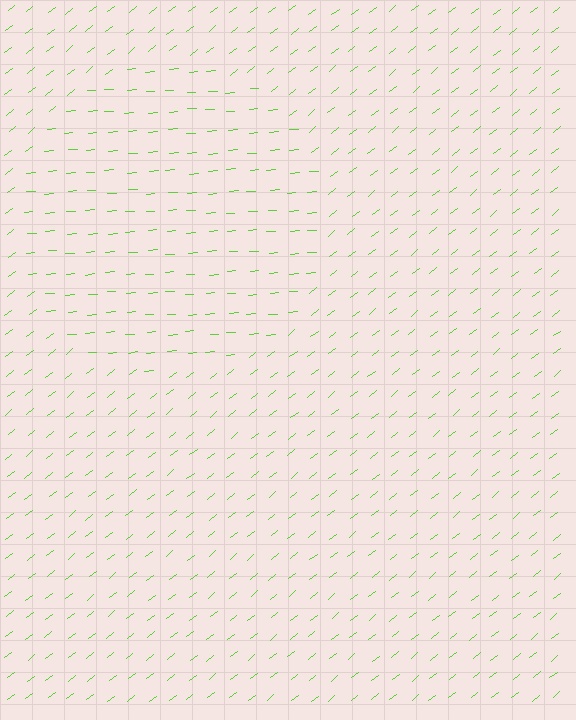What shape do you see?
I see a circle.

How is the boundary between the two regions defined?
The boundary is defined purely by a change in line orientation (approximately 34 degrees difference). All lines are the same color and thickness.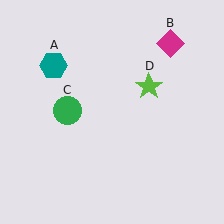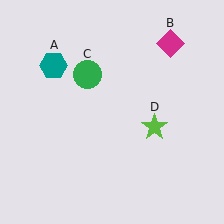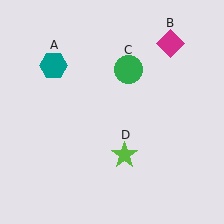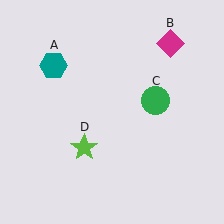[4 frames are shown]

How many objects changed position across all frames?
2 objects changed position: green circle (object C), lime star (object D).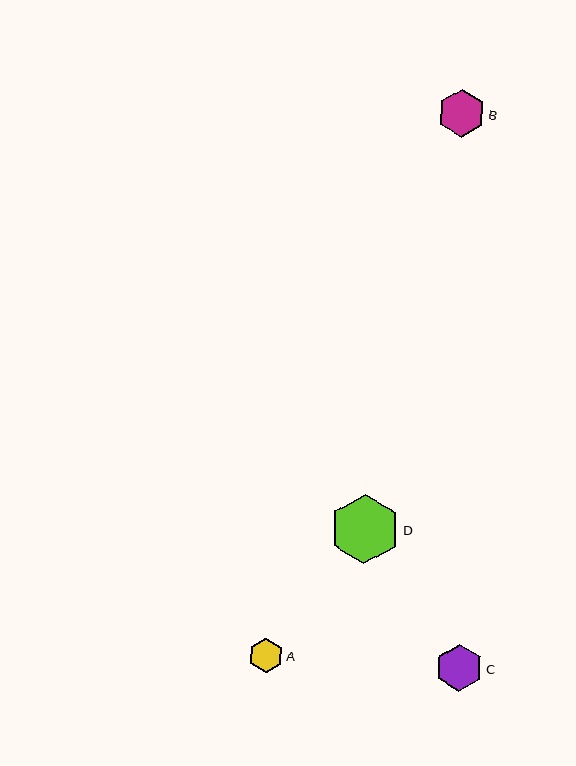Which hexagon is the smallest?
Hexagon A is the smallest with a size of approximately 35 pixels.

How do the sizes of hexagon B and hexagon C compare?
Hexagon B and hexagon C are approximately the same size.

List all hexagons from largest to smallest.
From largest to smallest: D, B, C, A.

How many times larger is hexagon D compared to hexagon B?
Hexagon D is approximately 1.5 times the size of hexagon B.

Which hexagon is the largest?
Hexagon D is the largest with a size of approximately 70 pixels.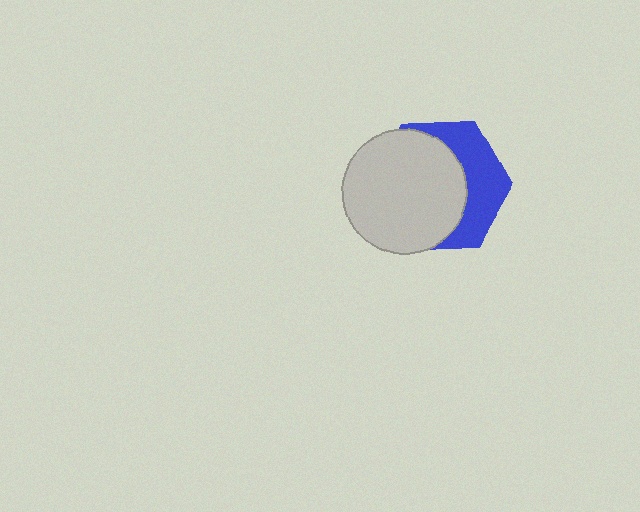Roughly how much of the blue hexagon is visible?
A small part of it is visible (roughly 38%).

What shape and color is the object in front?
The object in front is a light gray circle.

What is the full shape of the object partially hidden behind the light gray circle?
The partially hidden object is a blue hexagon.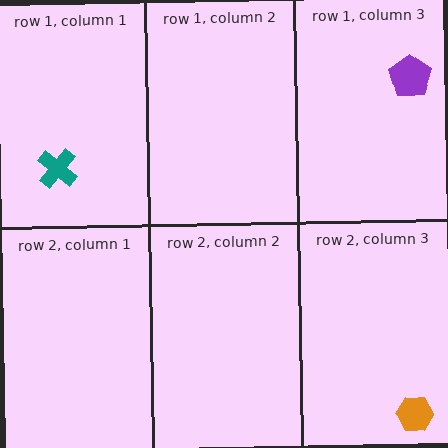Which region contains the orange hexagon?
The row 2, column 3 region.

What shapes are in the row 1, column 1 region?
The teal cross.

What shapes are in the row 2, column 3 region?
The orange hexagon.